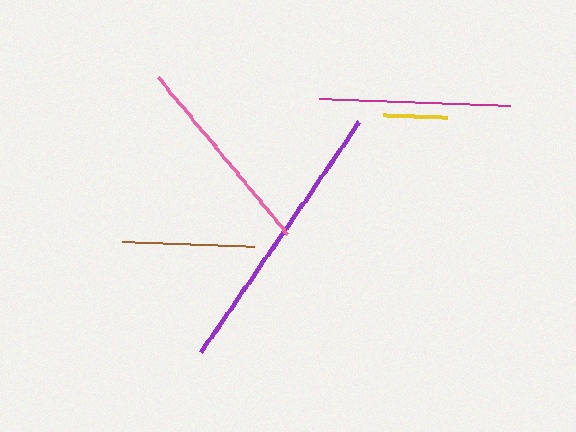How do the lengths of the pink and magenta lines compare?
The pink and magenta lines are approximately the same length.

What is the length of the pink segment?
The pink segment is approximately 204 pixels long.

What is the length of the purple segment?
The purple segment is approximately 280 pixels long.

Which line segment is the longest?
The purple line is the longest at approximately 280 pixels.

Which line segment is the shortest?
The yellow line is the shortest at approximately 64 pixels.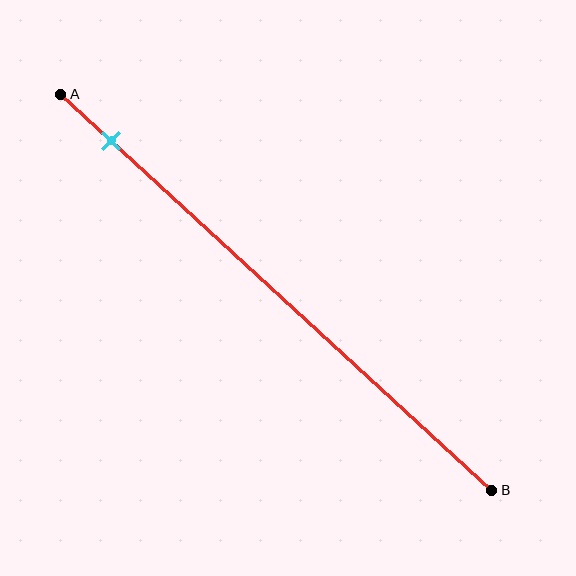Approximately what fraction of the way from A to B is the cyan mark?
The cyan mark is approximately 10% of the way from A to B.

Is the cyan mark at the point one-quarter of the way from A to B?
No, the mark is at about 10% from A, not at the 25% one-quarter point.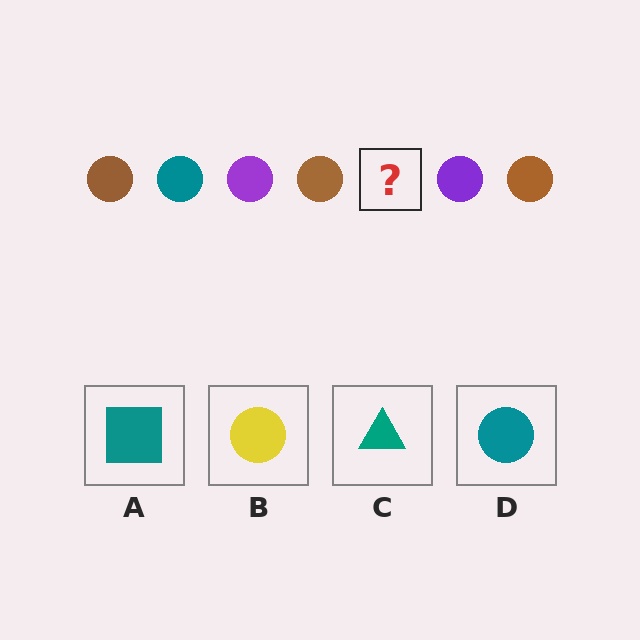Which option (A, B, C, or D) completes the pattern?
D.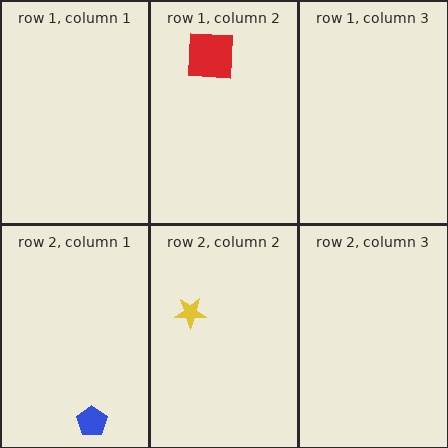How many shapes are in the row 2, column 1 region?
1.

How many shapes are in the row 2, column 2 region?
1.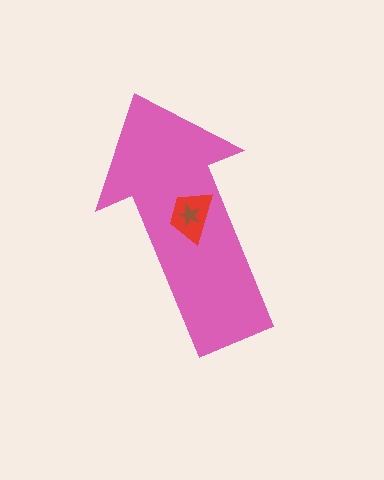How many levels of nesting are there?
3.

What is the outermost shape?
The pink arrow.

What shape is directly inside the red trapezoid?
The brown star.